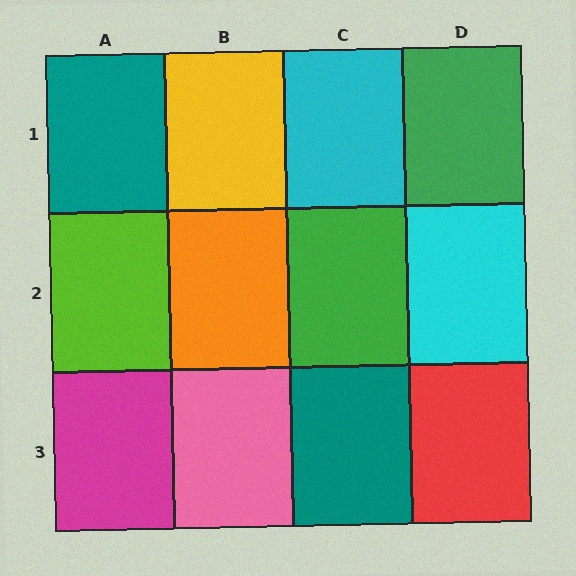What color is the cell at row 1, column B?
Yellow.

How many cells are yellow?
1 cell is yellow.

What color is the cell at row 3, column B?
Pink.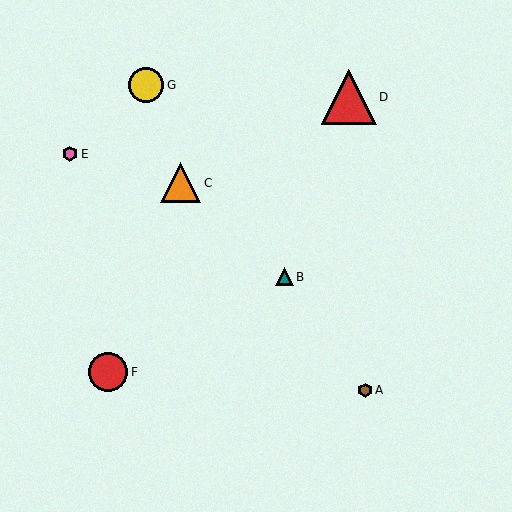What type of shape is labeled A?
Shape A is a brown hexagon.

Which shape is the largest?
The red triangle (labeled D) is the largest.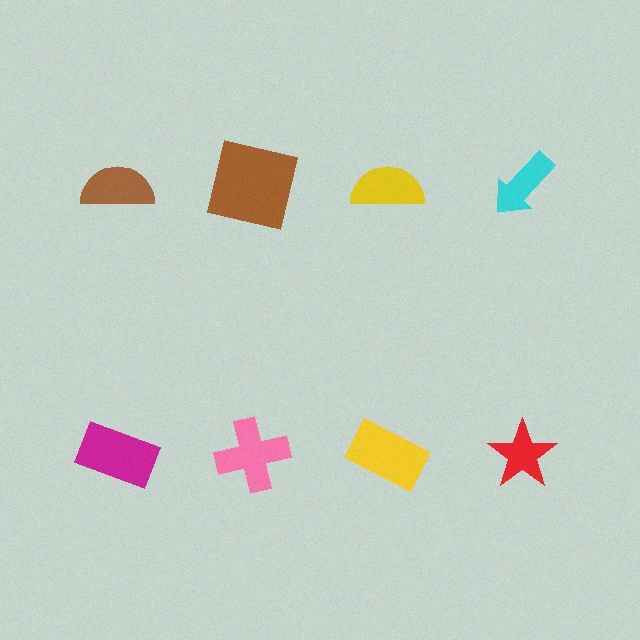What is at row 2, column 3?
A yellow rectangle.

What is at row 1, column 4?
A cyan arrow.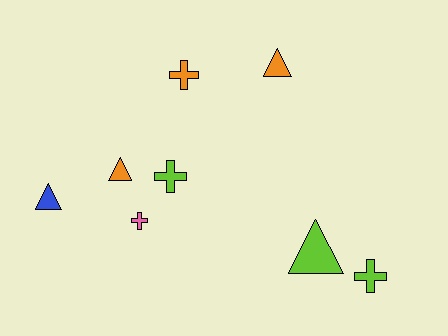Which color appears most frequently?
Orange, with 3 objects.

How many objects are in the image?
There are 8 objects.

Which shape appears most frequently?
Cross, with 4 objects.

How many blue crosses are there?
There are no blue crosses.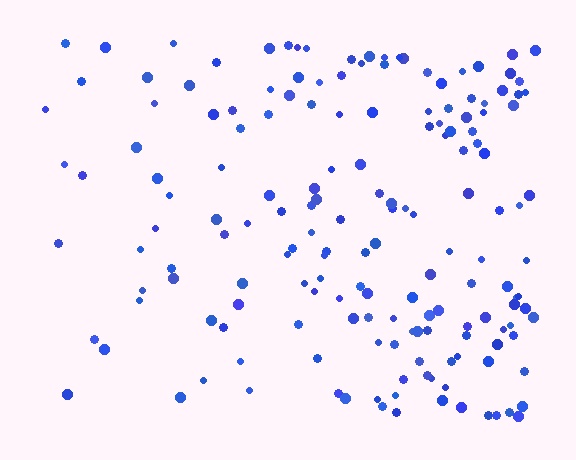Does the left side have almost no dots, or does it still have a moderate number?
Still a moderate number, just noticeably fewer than the right.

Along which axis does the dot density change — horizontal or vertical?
Horizontal.